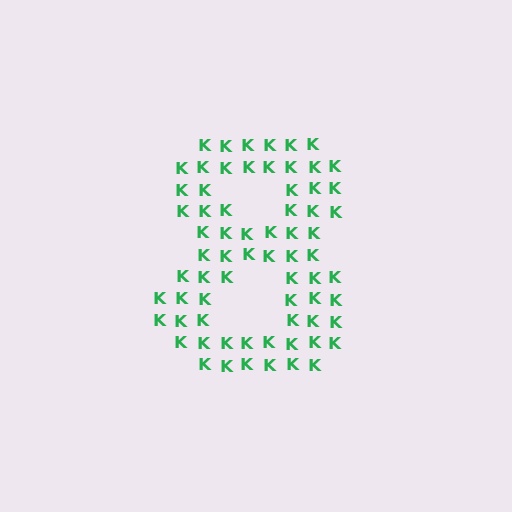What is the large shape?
The large shape is the digit 8.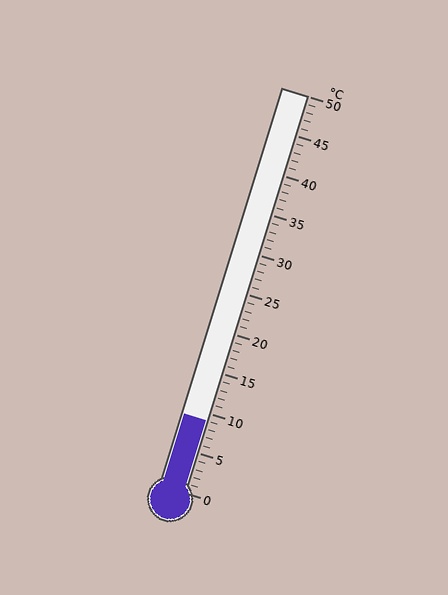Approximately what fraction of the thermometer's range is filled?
The thermometer is filled to approximately 20% of its range.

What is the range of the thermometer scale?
The thermometer scale ranges from 0°C to 50°C.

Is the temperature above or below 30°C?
The temperature is below 30°C.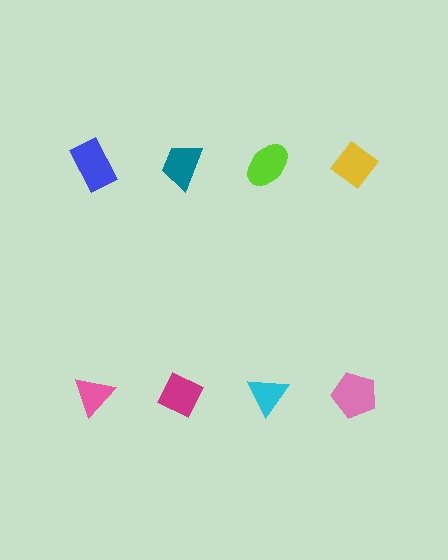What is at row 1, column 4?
A yellow diamond.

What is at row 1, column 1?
A blue rectangle.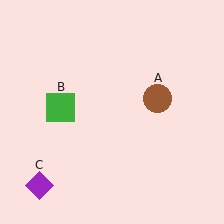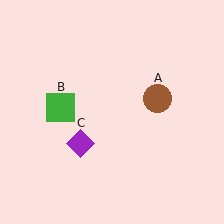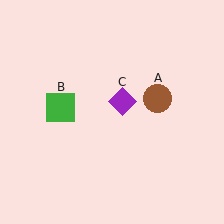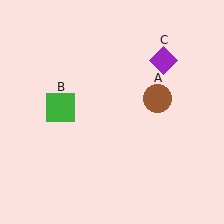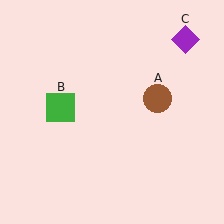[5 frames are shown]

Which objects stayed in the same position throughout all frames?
Brown circle (object A) and green square (object B) remained stationary.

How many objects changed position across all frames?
1 object changed position: purple diamond (object C).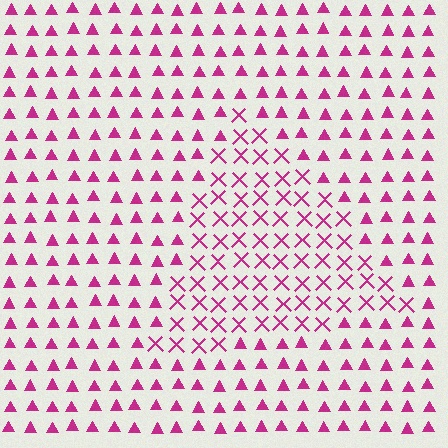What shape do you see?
I see a triangle.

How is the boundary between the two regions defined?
The boundary is defined by a change in element shape: X marks inside vs. triangles outside. All elements share the same color and spacing.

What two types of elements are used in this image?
The image uses X marks inside the triangle region and triangles outside it.